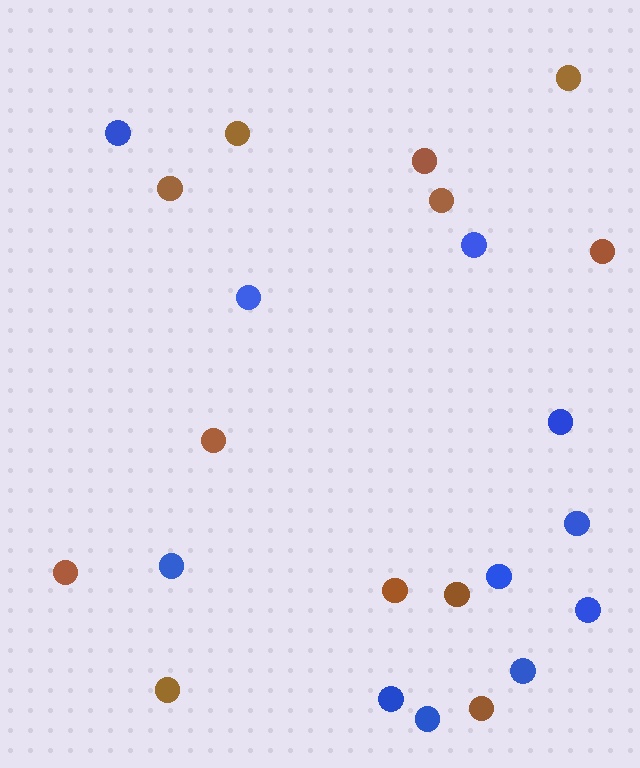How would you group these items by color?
There are 2 groups: one group of blue circles (11) and one group of brown circles (12).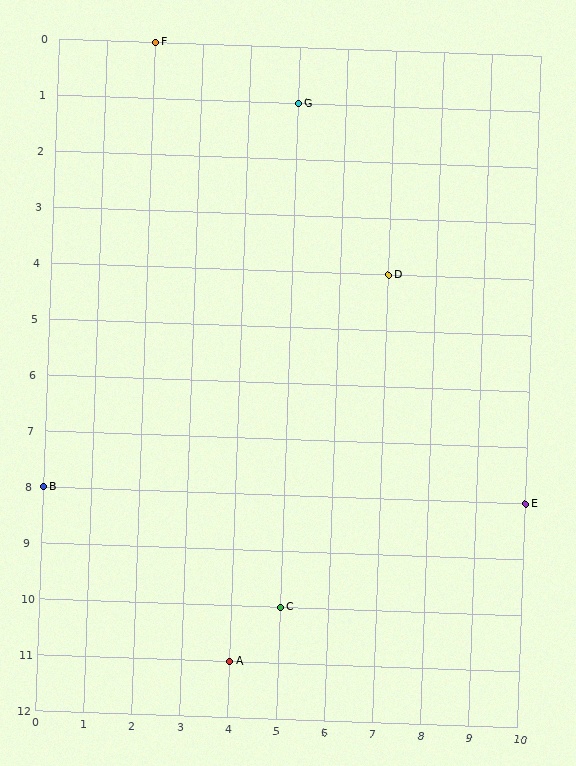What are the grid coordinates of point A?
Point A is at grid coordinates (4, 11).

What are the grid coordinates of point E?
Point E is at grid coordinates (10, 8).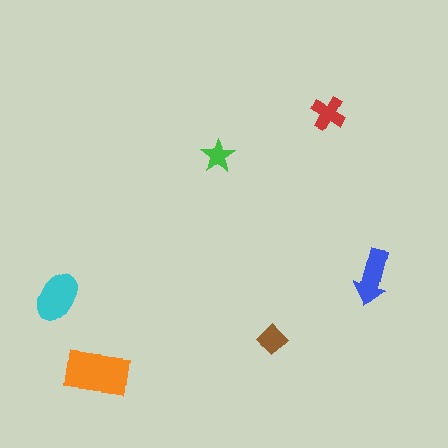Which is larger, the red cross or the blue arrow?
The blue arrow.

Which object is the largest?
The orange rectangle.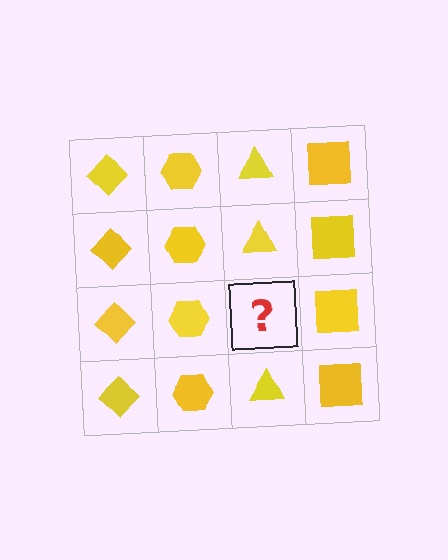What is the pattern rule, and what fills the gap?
The rule is that each column has a consistent shape. The gap should be filled with a yellow triangle.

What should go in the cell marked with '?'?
The missing cell should contain a yellow triangle.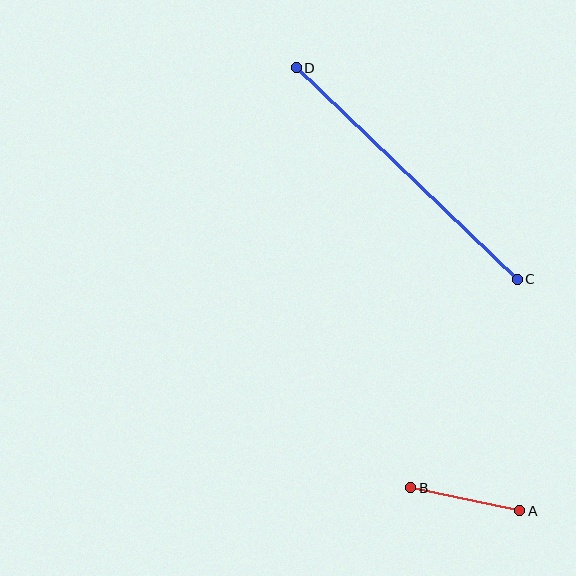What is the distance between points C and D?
The distance is approximately 306 pixels.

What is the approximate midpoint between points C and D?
The midpoint is at approximately (407, 173) pixels.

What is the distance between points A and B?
The distance is approximately 111 pixels.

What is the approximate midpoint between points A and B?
The midpoint is at approximately (465, 499) pixels.